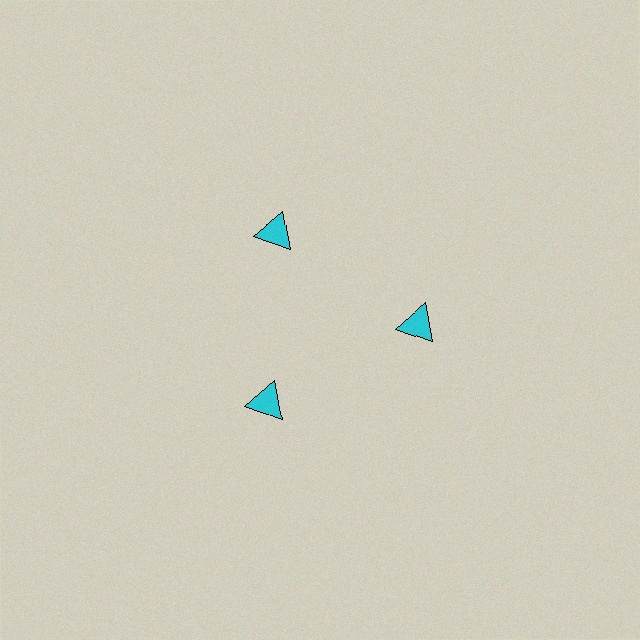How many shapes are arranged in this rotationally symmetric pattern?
There are 3 shapes, arranged in 3 groups of 1.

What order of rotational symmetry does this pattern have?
This pattern has 3-fold rotational symmetry.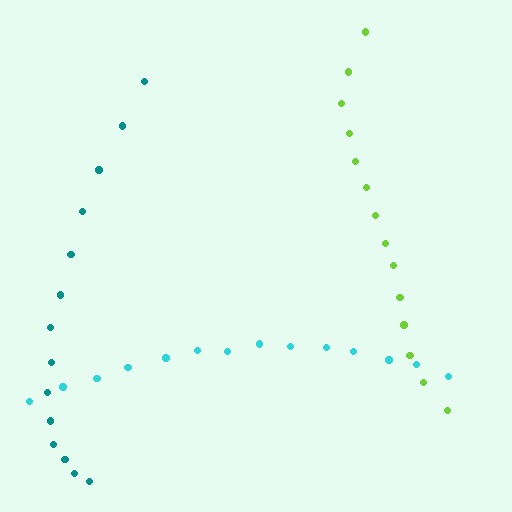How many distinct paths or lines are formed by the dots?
There are 3 distinct paths.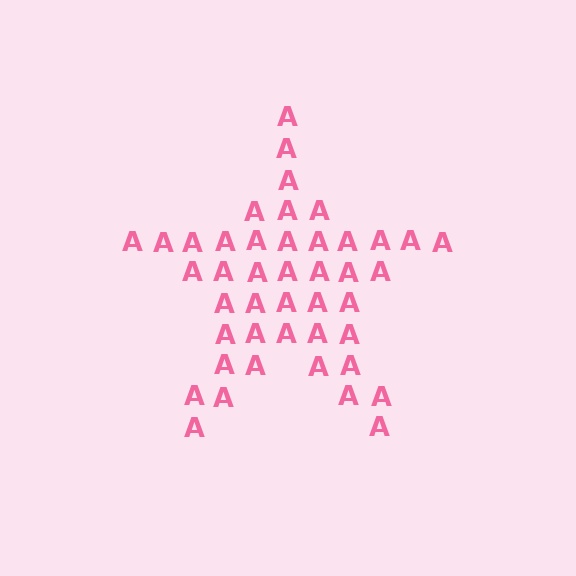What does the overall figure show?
The overall figure shows a star.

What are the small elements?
The small elements are letter A's.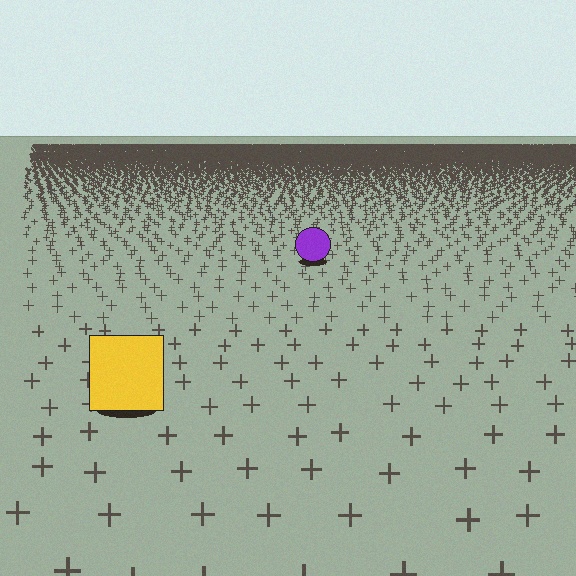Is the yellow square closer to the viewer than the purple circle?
Yes. The yellow square is closer — you can tell from the texture gradient: the ground texture is coarser near it.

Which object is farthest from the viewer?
The purple circle is farthest from the viewer. It appears smaller and the ground texture around it is denser.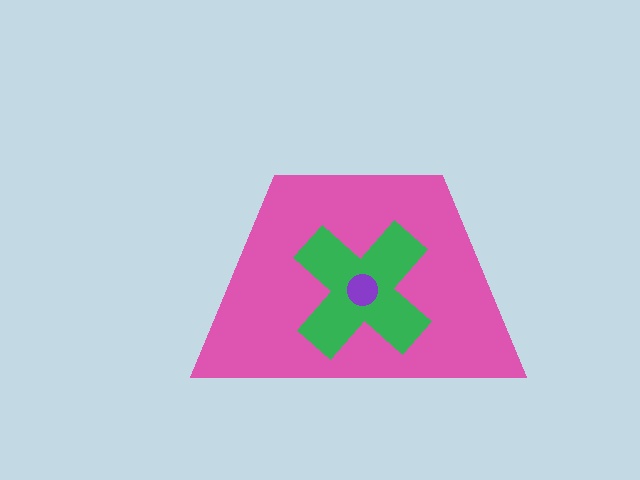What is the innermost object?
The purple circle.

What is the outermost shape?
The pink trapezoid.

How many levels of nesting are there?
3.